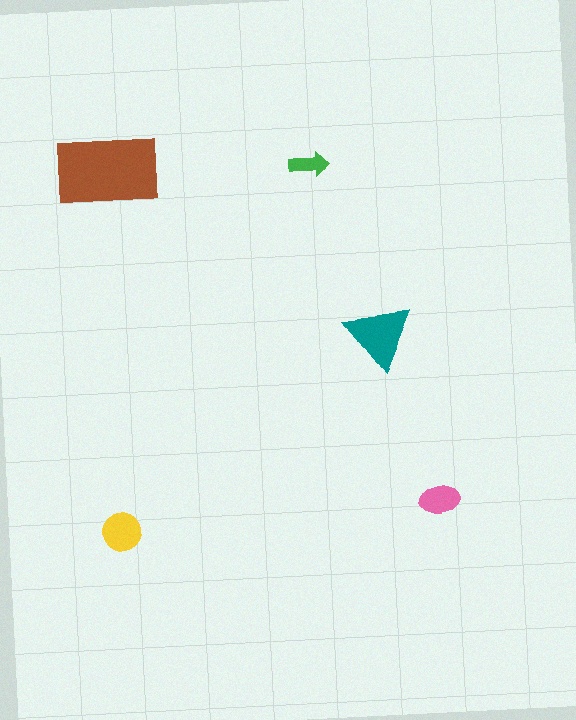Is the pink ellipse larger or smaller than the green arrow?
Larger.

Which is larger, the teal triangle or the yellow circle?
The teal triangle.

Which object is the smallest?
The green arrow.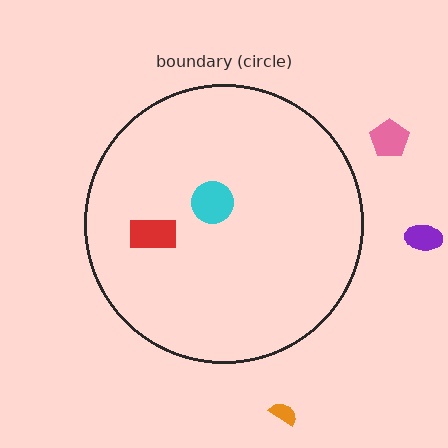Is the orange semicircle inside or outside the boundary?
Outside.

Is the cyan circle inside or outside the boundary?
Inside.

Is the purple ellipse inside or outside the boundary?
Outside.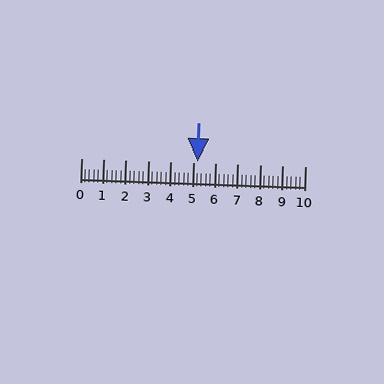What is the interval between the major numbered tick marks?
The major tick marks are spaced 1 units apart.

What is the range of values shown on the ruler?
The ruler shows values from 0 to 10.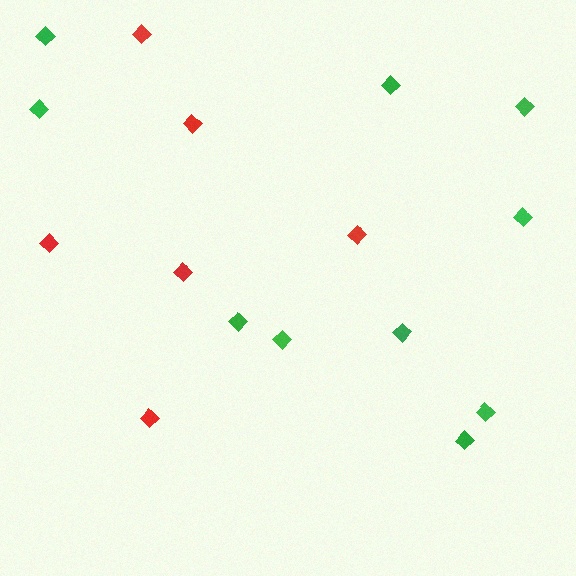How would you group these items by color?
There are 2 groups: one group of red diamonds (6) and one group of green diamonds (10).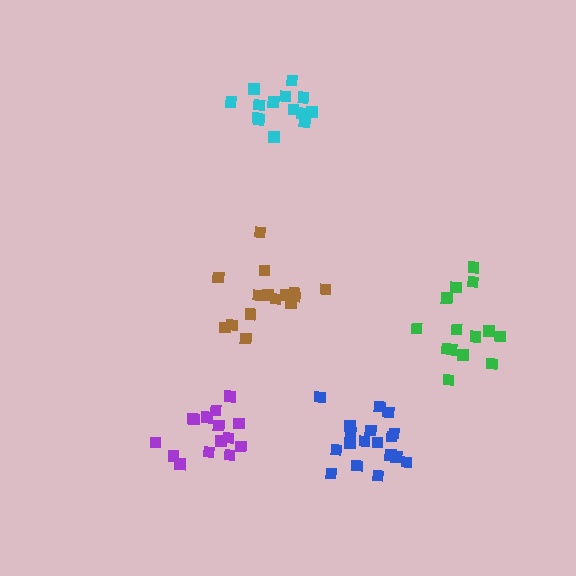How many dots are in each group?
Group 1: 14 dots, Group 2: 15 dots, Group 3: 16 dots, Group 4: 14 dots, Group 5: 18 dots (77 total).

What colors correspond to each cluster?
The clusters are colored: green, brown, purple, cyan, blue.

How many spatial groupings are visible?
There are 5 spatial groupings.